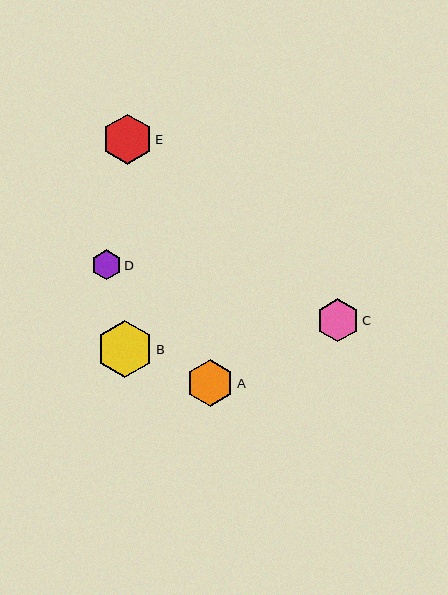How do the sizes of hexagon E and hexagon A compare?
Hexagon E and hexagon A are approximately the same size.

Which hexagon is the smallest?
Hexagon D is the smallest with a size of approximately 30 pixels.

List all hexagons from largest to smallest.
From largest to smallest: B, E, A, C, D.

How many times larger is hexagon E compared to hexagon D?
Hexagon E is approximately 1.7 times the size of hexagon D.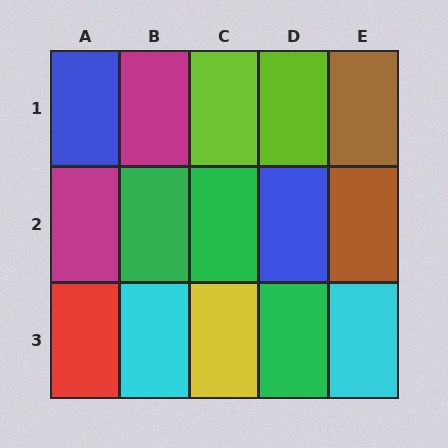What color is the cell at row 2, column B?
Green.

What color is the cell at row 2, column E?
Brown.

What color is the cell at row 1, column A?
Blue.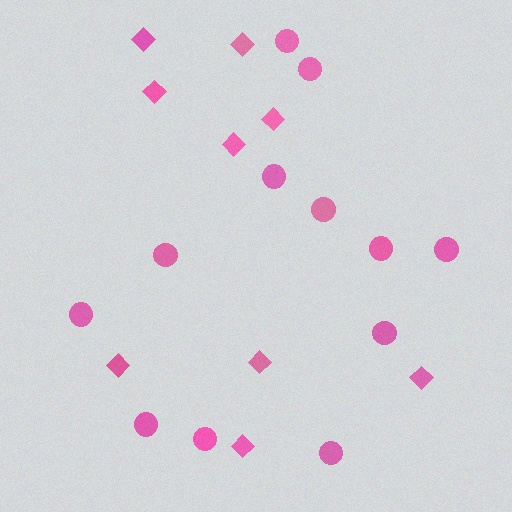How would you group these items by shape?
There are 2 groups: one group of diamonds (9) and one group of circles (12).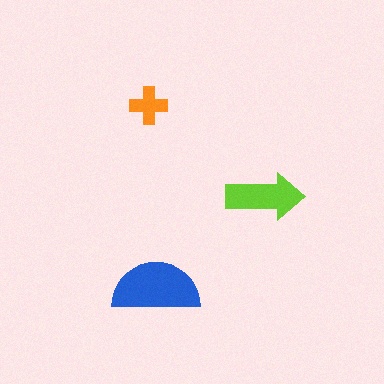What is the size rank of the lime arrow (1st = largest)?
2nd.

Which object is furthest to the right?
The lime arrow is rightmost.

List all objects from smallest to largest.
The orange cross, the lime arrow, the blue semicircle.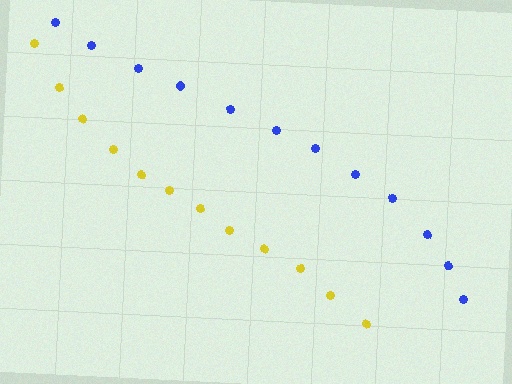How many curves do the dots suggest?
There are 2 distinct paths.